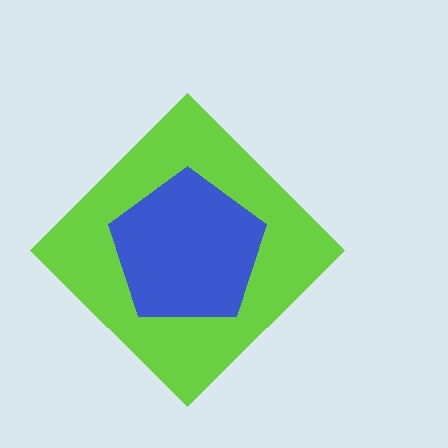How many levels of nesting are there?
2.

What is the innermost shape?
The blue pentagon.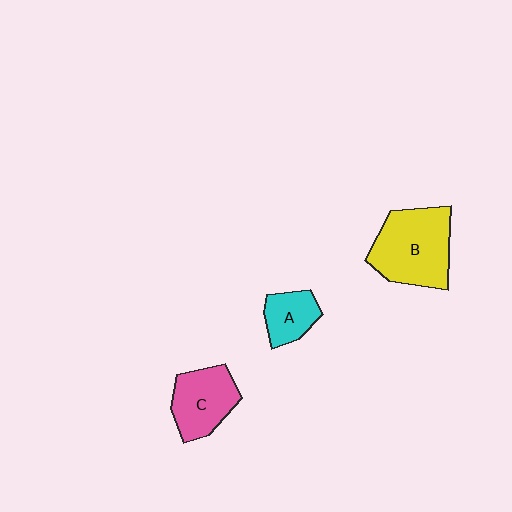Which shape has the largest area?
Shape B (yellow).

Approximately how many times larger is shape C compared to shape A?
Approximately 1.6 times.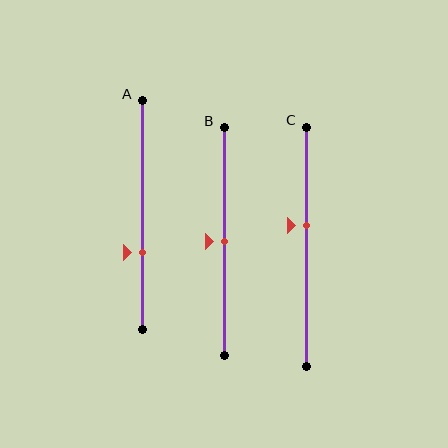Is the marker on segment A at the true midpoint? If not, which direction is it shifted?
No, the marker on segment A is shifted downward by about 16% of the segment length.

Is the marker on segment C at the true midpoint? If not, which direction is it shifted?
No, the marker on segment C is shifted upward by about 9% of the segment length.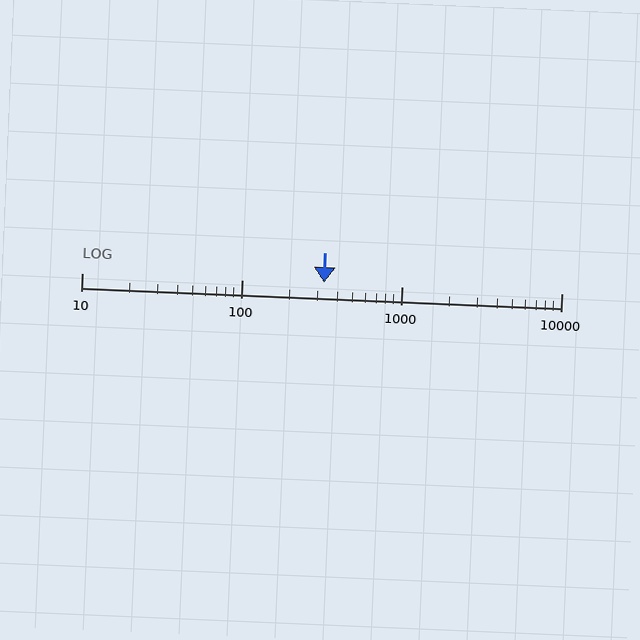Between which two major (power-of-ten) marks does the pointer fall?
The pointer is between 100 and 1000.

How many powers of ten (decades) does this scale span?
The scale spans 3 decades, from 10 to 10000.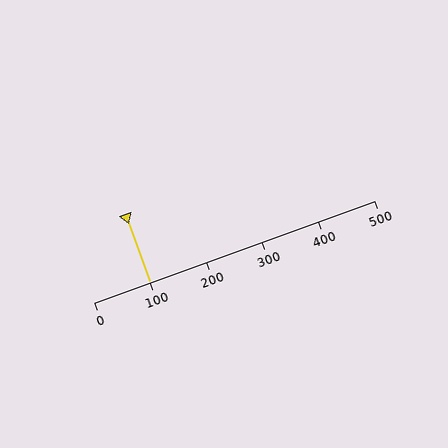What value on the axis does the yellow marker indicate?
The marker indicates approximately 100.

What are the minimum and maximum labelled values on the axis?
The axis runs from 0 to 500.